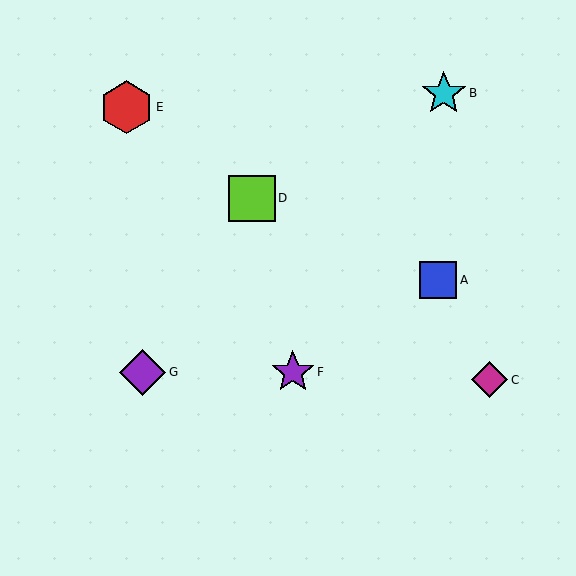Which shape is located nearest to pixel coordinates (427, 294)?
The blue square (labeled A) at (438, 280) is nearest to that location.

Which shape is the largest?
The red hexagon (labeled E) is the largest.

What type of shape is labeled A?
Shape A is a blue square.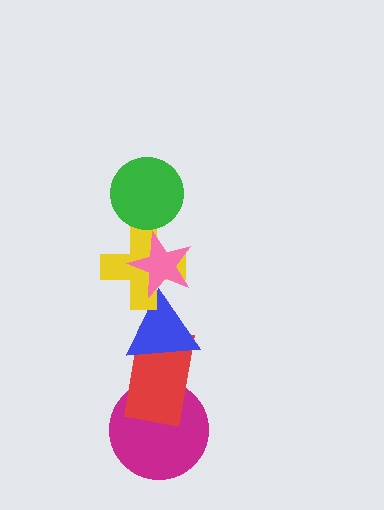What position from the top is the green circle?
The green circle is 1st from the top.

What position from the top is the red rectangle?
The red rectangle is 5th from the top.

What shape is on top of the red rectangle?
The blue triangle is on top of the red rectangle.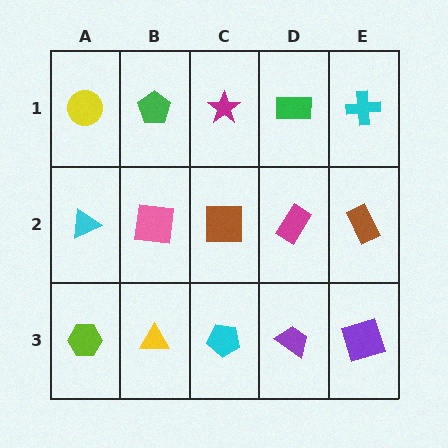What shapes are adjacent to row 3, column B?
A pink square (row 2, column B), a lime hexagon (row 3, column A), a cyan pentagon (row 3, column C).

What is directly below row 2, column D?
A purple trapezoid.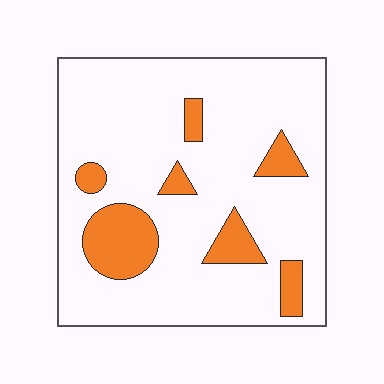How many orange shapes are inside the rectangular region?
7.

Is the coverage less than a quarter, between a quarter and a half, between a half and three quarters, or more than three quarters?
Less than a quarter.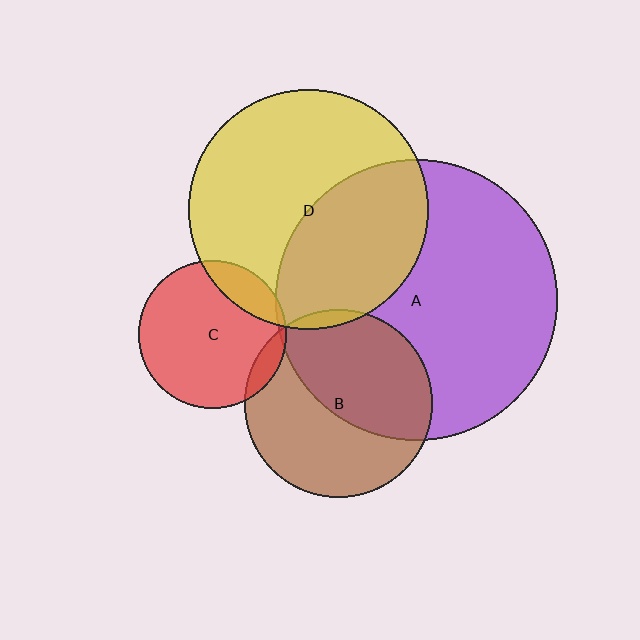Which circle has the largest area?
Circle A (purple).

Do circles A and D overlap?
Yes.